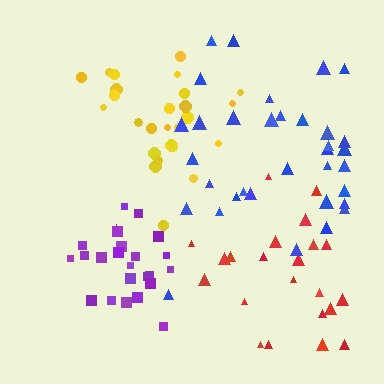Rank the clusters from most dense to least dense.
purple, yellow, red, blue.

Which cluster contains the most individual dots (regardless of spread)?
Blue (34).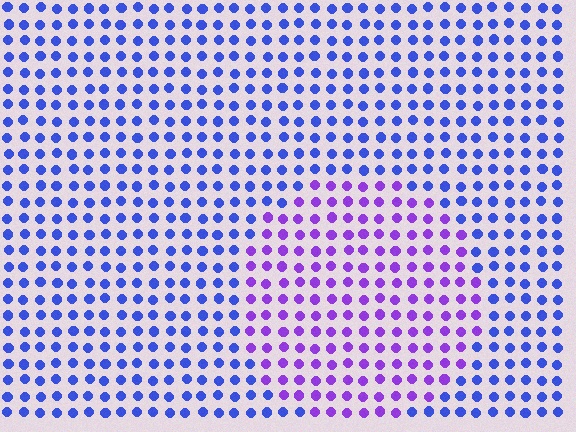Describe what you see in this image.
The image is filled with small blue elements in a uniform arrangement. A circle-shaped region is visible where the elements are tinted to a slightly different hue, forming a subtle color boundary.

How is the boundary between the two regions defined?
The boundary is defined purely by a slight shift in hue (about 42 degrees). Spacing, size, and orientation are identical on both sides.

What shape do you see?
I see a circle.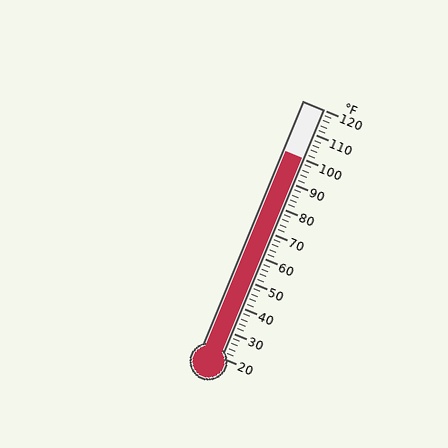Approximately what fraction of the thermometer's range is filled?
The thermometer is filled to approximately 80% of its range.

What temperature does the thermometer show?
The thermometer shows approximately 100°F.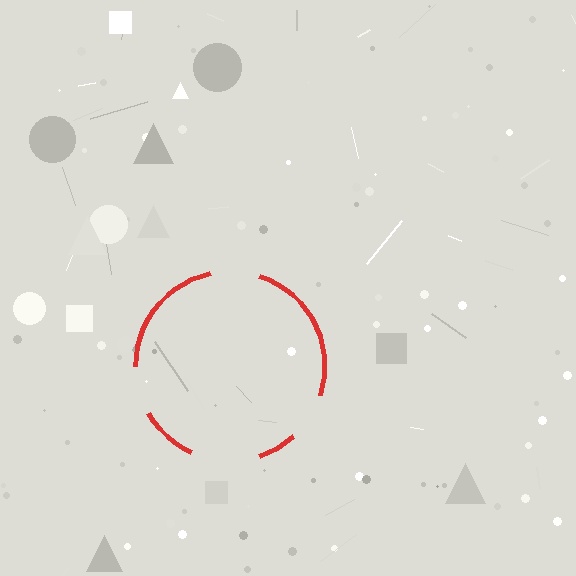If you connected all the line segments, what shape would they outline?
They would outline a circle.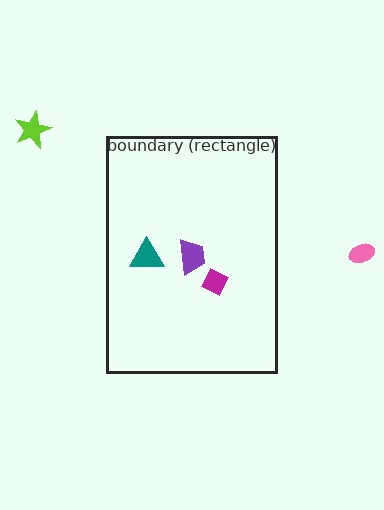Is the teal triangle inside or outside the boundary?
Inside.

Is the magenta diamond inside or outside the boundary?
Inside.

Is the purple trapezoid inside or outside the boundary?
Inside.